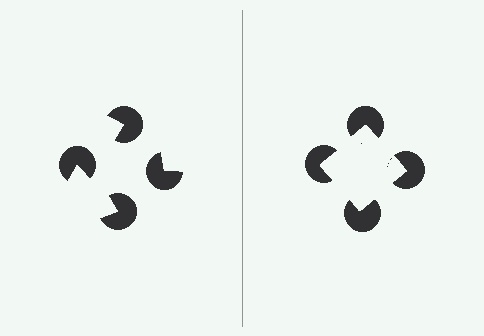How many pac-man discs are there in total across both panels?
8 — 4 on each side.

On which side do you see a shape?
An illusory square appears on the right side. On the left side the wedge cuts are rotated, so no coherent shape forms.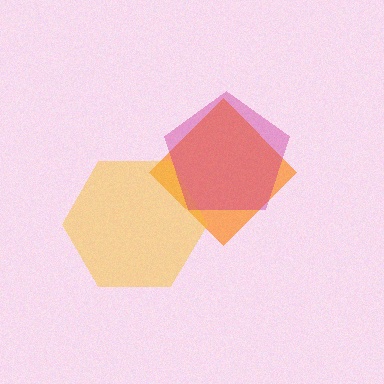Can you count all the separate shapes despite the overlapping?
Yes, there are 3 separate shapes.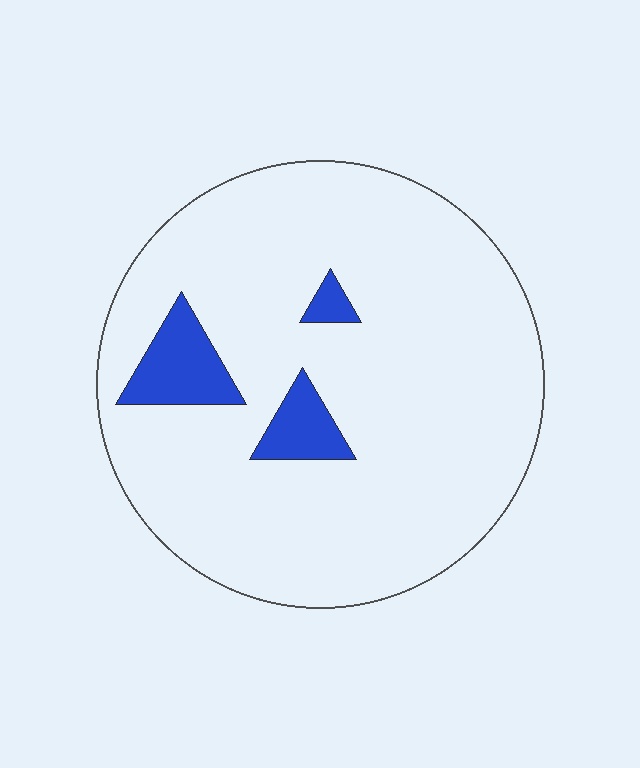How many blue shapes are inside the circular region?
3.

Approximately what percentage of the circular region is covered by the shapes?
Approximately 10%.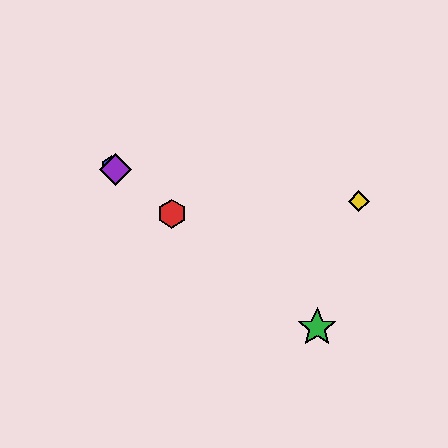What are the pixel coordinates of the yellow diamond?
The yellow diamond is at (359, 201).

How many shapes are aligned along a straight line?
4 shapes (the red hexagon, the blue hexagon, the green star, the purple diamond) are aligned along a straight line.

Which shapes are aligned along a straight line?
The red hexagon, the blue hexagon, the green star, the purple diamond are aligned along a straight line.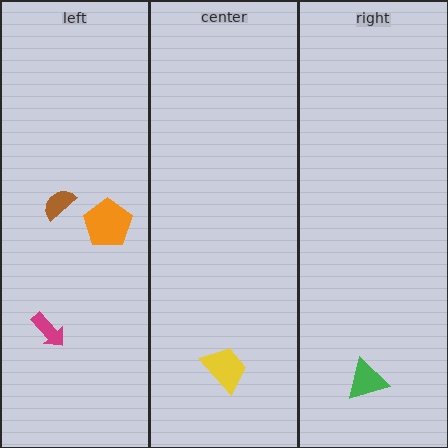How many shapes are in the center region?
1.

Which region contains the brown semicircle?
The left region.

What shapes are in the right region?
The green triangle.